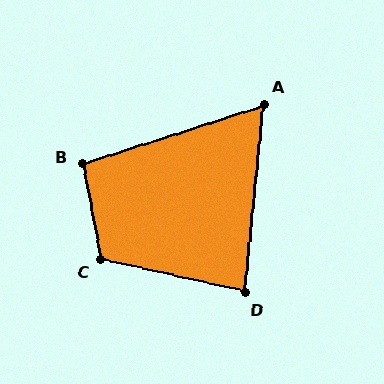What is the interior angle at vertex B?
Approximately 97 degrees (obtuse).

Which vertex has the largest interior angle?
C, at approximately 113 degrees.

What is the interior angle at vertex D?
Approximately 83 degrees (acute).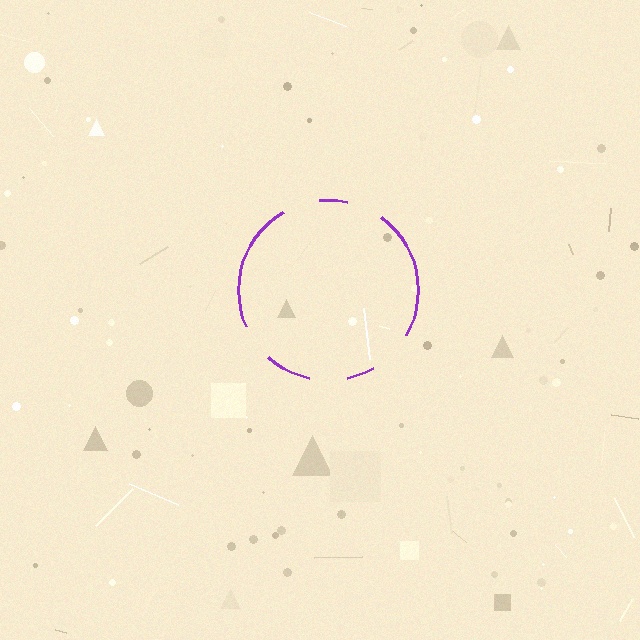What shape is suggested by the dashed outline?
The dashed outline suggests a circle.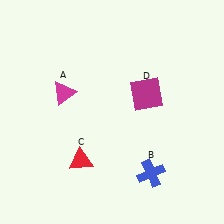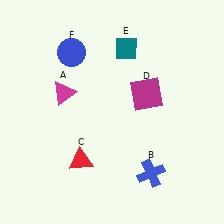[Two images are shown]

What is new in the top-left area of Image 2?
A blue circle (F) was added in the top-left area of Image 2.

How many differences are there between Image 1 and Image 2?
There are 2 differences between the two images.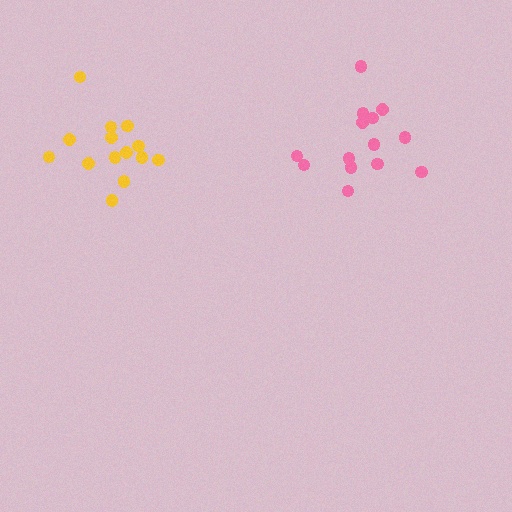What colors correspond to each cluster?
The clusters are colored: yellow, pink.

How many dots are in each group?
Group 1: 14 dots, Group 2: 14 dots (28 total).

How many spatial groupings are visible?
There are 2 spatial groupings.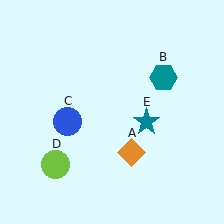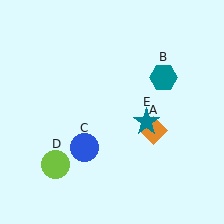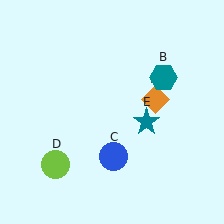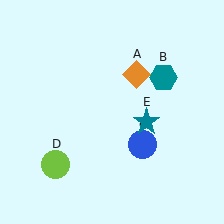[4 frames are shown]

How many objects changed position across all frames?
2 objects changed position: orange diamond (object A), blue circle (object C).